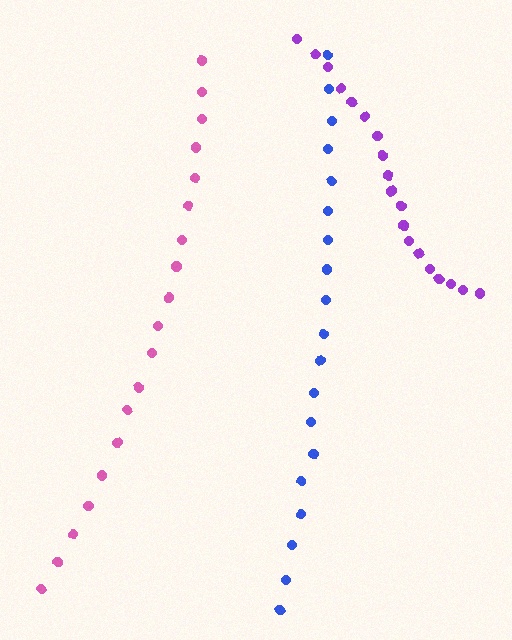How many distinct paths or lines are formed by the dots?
There are 3 distinct paths.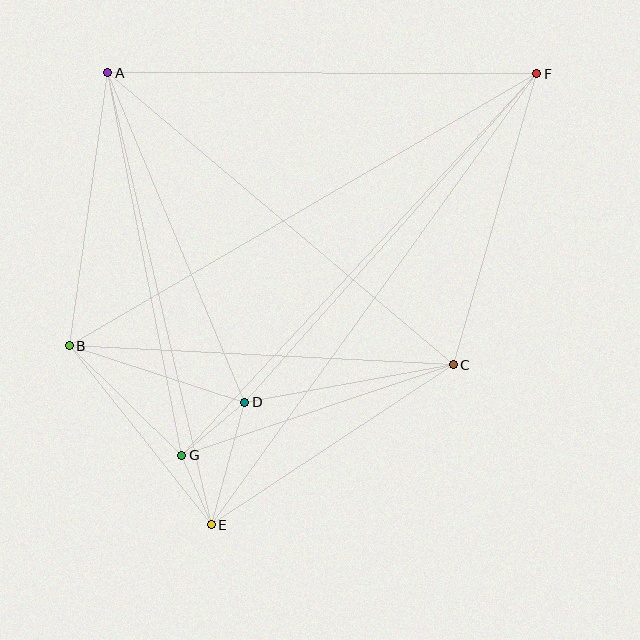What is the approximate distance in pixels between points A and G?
The distance between A and G is approximately 390 pixels.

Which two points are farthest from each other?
Points E and F are farthest from each other.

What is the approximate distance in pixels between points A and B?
The distance between A and B is approximately 275 pixels.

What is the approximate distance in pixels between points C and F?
The distance between C and F is approximately 303 pixels.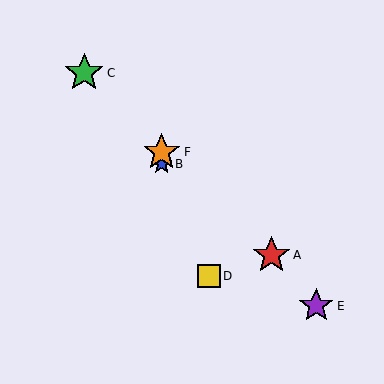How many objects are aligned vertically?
2 objects (B, F) are aligned vertically.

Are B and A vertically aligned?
No, B is at x≈162 and A is at x≈271.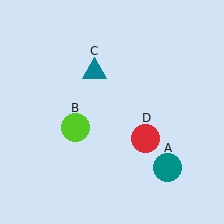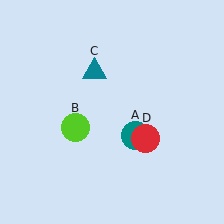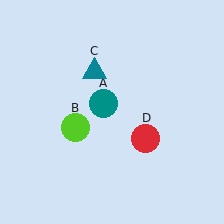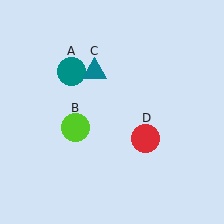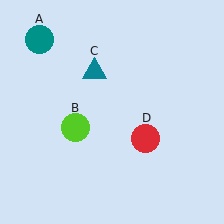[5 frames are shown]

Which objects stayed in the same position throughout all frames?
Lime circle (object B) and teal triangle (object C) and red circle (object D) remained stationary.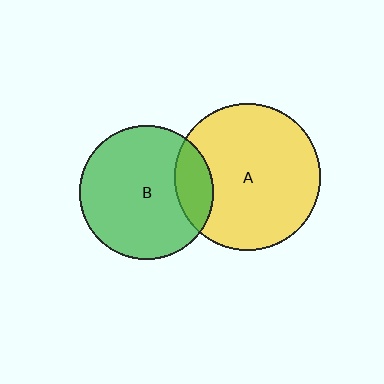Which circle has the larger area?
Circle A (yellow).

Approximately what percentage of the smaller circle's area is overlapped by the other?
Approximately 20%.